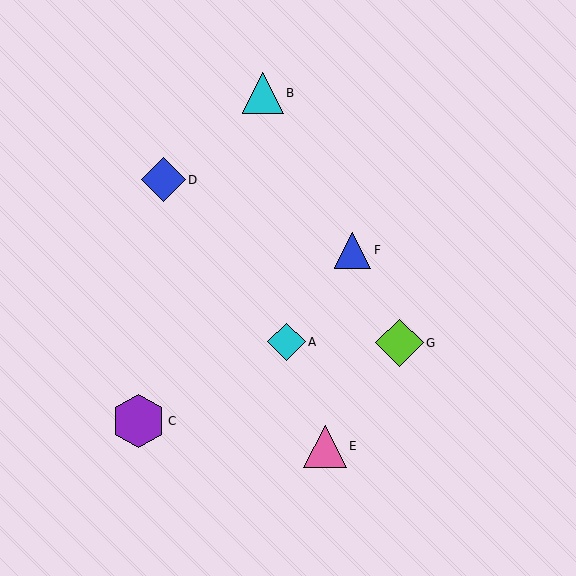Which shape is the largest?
The purple hexagon (labeled C) is the largest.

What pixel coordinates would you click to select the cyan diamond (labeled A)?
Click at (287, 342) to select the cyan diamond A.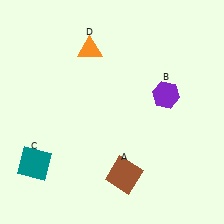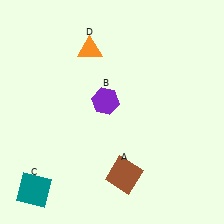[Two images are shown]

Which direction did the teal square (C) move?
The teal square (C) moved down.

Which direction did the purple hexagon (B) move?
The purple hexagon (B) moved left.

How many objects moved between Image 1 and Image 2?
2 objects moved between the two images.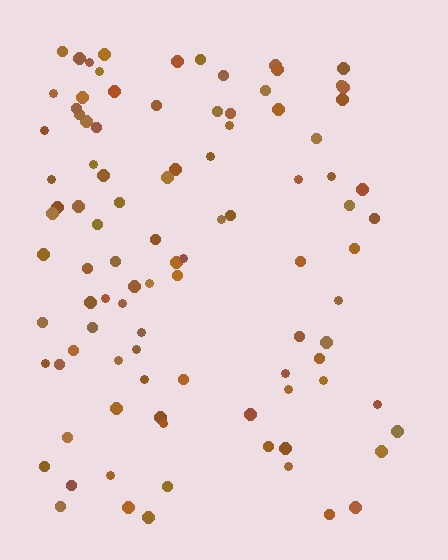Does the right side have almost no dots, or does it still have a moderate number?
Still a moderate number, just noticeably fewer than the left.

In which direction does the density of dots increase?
From right to left, with the left side densest.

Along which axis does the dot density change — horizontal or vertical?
Horizontal.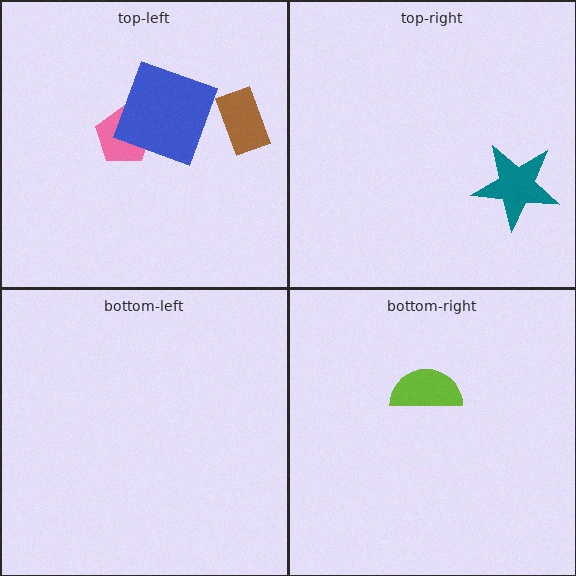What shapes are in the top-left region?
The pink pentagon, the brown rectangle, the blue square.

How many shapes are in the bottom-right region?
1.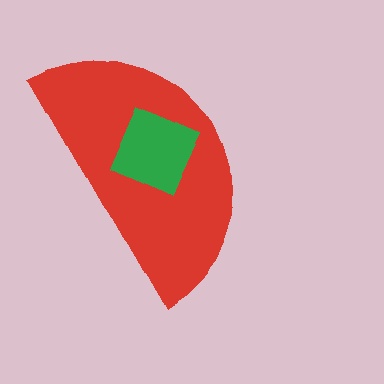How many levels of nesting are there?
2.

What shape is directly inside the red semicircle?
The green square.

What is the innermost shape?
The green square.